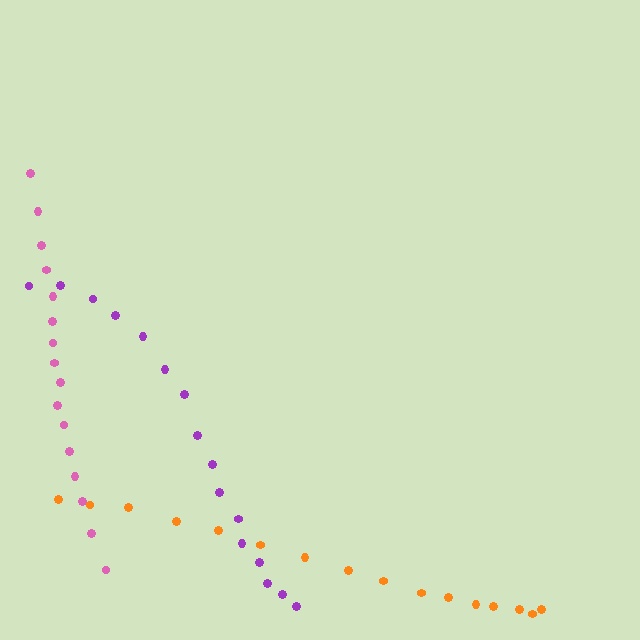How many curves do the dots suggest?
There are 3 distinct paths.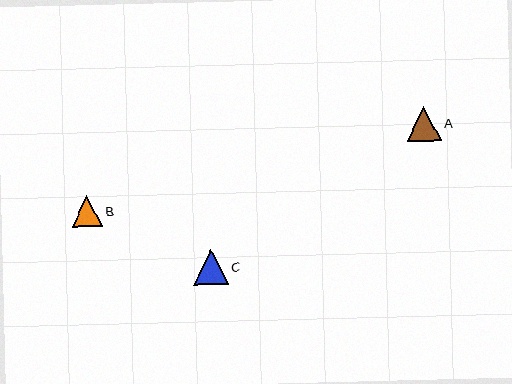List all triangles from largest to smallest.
From largest to smallest: A, C, B.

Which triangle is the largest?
Triangle A is the largest with a size of approximately 35 pixels.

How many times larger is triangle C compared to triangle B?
Triangle C is approximately 1.1 times the size of triangle B.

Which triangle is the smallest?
Triangle B is the smallest with a size of approximately 30 pixels.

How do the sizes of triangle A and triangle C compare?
Triangle A and triangle C are approximately the same size.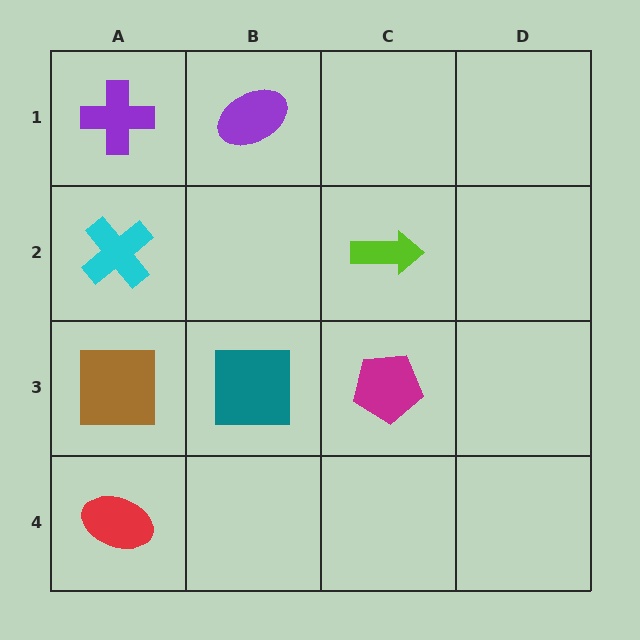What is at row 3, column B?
A teal square.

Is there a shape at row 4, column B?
No, that cell is empty.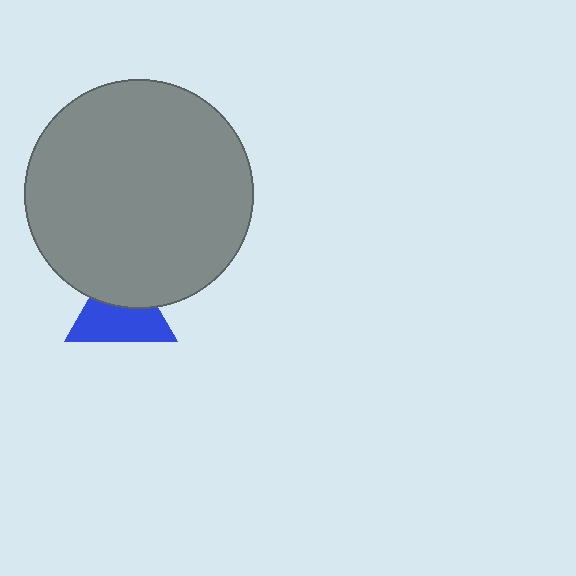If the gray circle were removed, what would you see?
You would see the complete blue triangle.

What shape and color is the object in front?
The object in front is a gray circle.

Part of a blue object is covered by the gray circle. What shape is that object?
It is a triangle.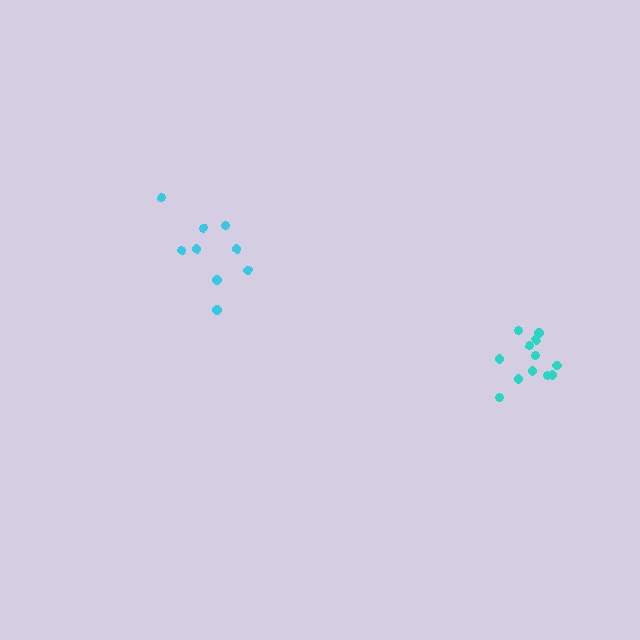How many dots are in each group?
Group 1: 12 dots, Group 2: 9 dots (21 total).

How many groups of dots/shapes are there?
There are 2 groups.